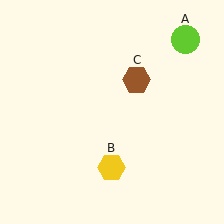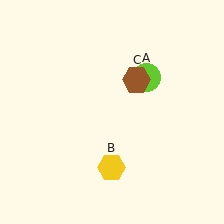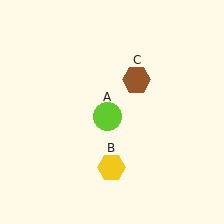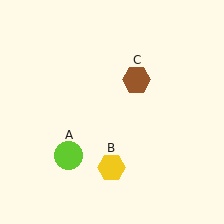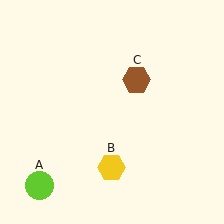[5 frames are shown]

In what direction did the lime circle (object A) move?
The lime circle (object A) moved down and to the left.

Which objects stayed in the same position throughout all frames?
Yellow hexagon (object B) and brown hexagon (object C) remained stationary.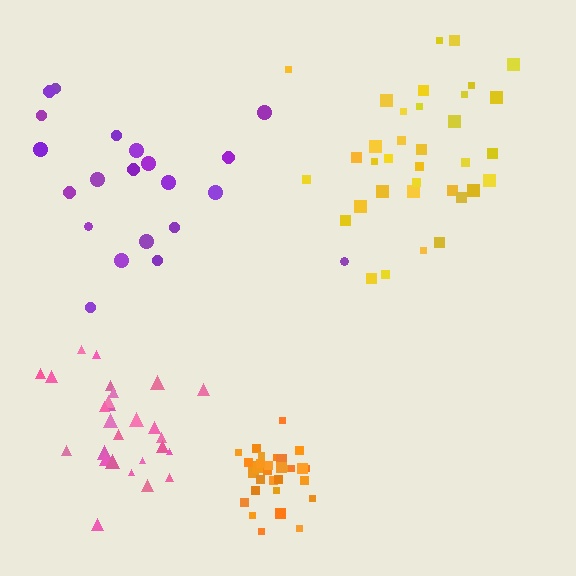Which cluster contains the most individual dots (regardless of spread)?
Yellow (35).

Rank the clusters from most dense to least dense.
orange, pink, yellow, purple.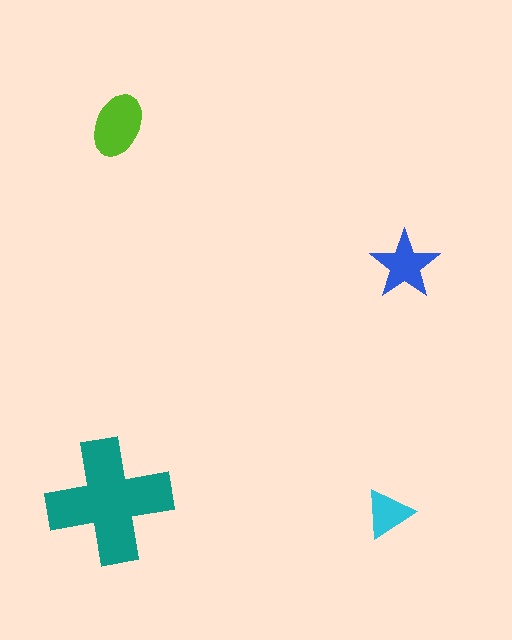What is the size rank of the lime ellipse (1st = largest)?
2nd.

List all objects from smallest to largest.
The cyan triangle, the blue star, the lime ellipse, the teal cross.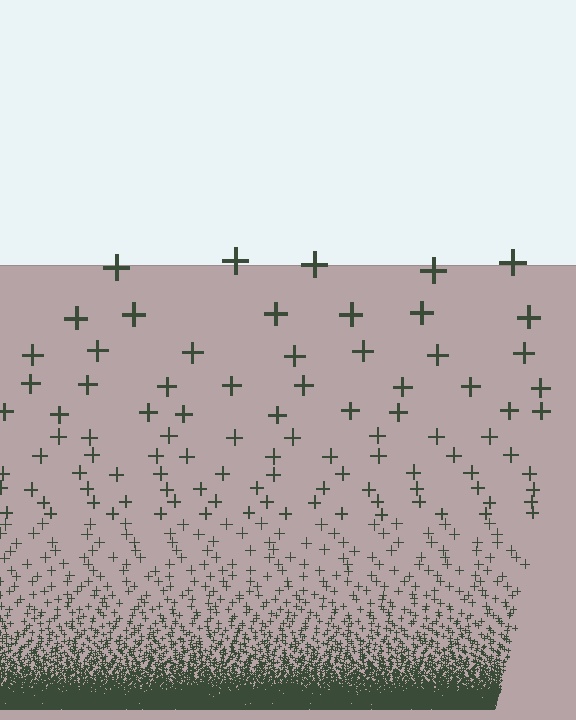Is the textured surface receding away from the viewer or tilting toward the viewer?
The surface appears to tilt toward the viewer. Texture elements get larger and sparser toward the top.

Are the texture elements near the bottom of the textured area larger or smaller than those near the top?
Smaller. The gradient is inverted — elements near the bottom are smaller and denser.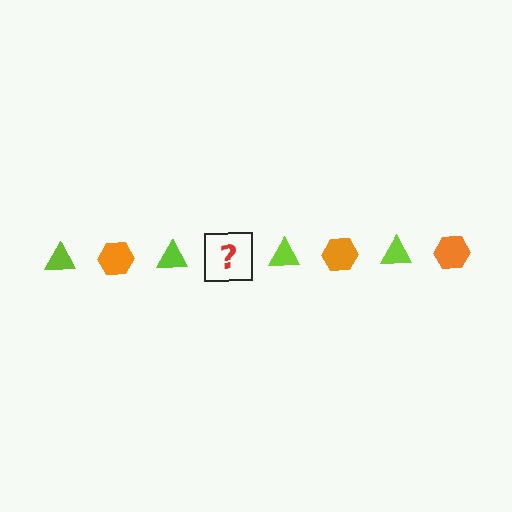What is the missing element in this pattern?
The missing element is an orange hexagon.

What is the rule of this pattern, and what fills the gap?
The rule is that the pattern alternates between lime triangle and orange hexagon. The gap should be filled with an orange hexagon.